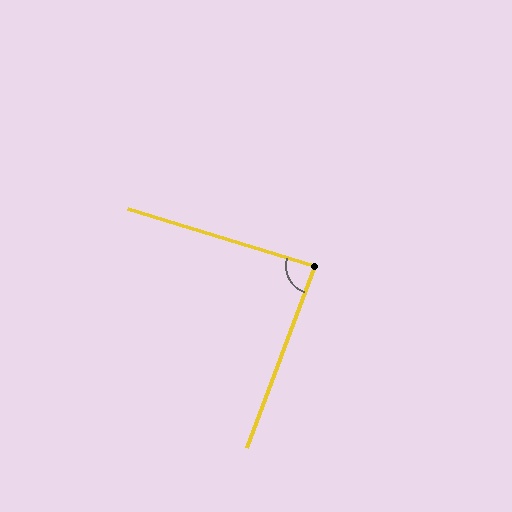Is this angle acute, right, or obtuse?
It is approximately a right angle.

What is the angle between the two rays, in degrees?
Approximately 86 degrees.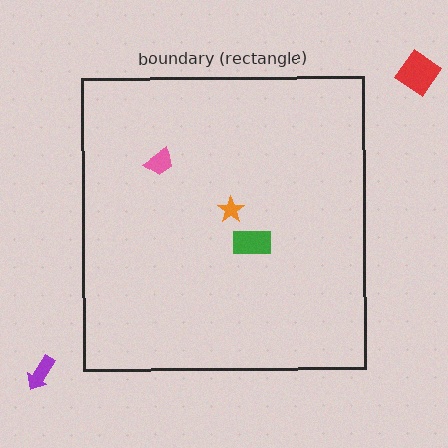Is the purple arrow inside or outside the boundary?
Outside.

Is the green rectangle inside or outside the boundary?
Inside.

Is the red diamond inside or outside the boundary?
Outside.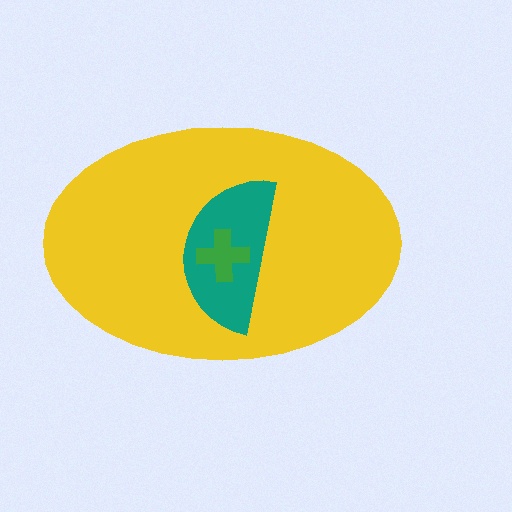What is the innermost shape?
The green cross.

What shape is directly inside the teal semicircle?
The green cross.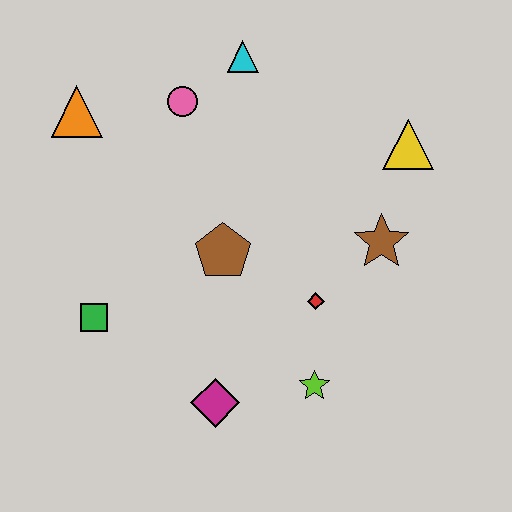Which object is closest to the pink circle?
The cyan triangle is closest to the pink circle.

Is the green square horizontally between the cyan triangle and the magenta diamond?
No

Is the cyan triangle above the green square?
Yes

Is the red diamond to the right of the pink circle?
Yes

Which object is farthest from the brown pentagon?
The yellow triangle is farthest from the brown pentagon.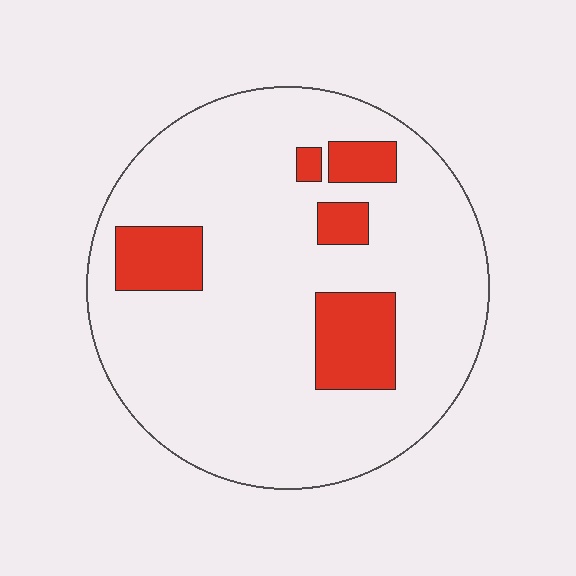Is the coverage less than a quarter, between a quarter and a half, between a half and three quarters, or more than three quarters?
Less than a quarter.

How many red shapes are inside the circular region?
5.